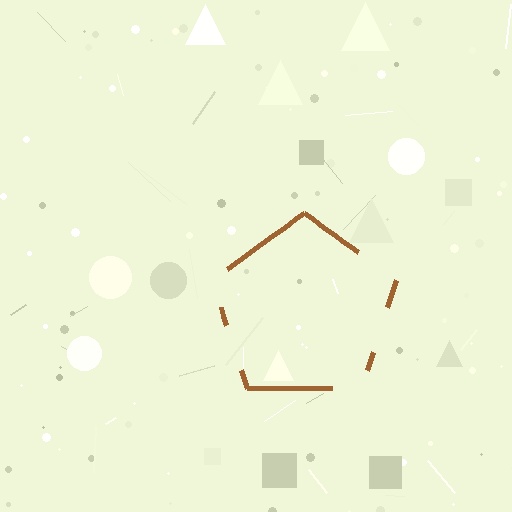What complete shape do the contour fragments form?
The contour fragments form a pentagon.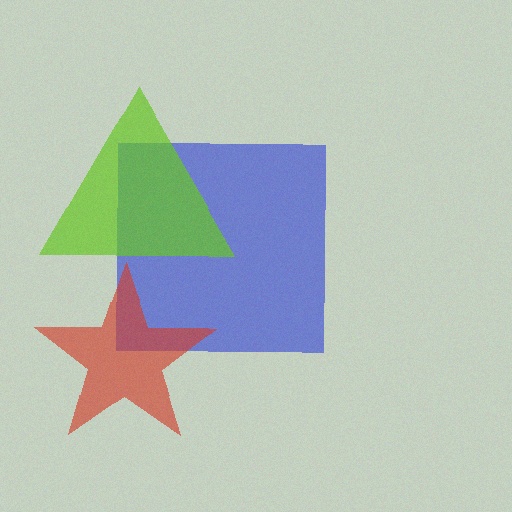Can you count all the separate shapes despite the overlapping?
Yes, there are 3 separate shapes.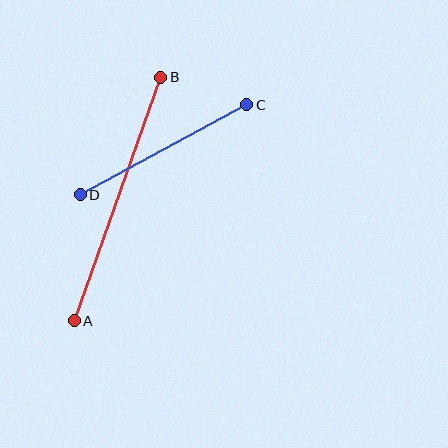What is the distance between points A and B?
The distance is approximately 258 pixels.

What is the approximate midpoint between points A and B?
The midpoint is at approximately (118, 199) pixels.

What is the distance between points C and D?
The distance is approximately 189 pixels.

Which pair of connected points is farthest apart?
Points A and B are farthest apart.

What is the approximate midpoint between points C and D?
The midpoint is at approximately (163, 150) pixels.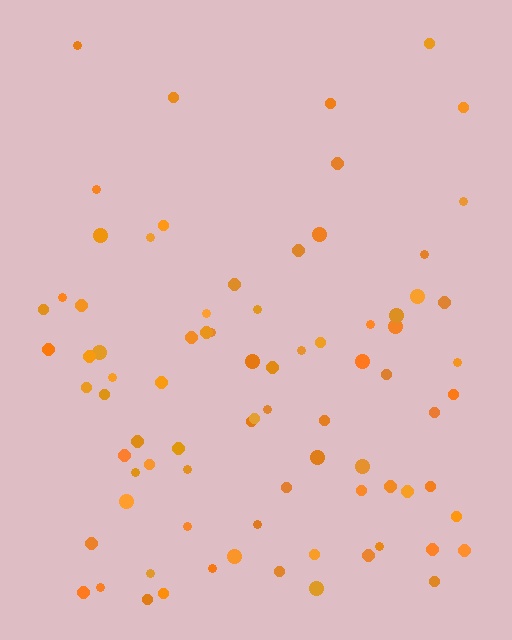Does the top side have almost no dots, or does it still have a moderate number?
Still a moderate number, just noticeably fewer than the bottom.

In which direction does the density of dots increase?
From top to bottom, with the bottom side densest.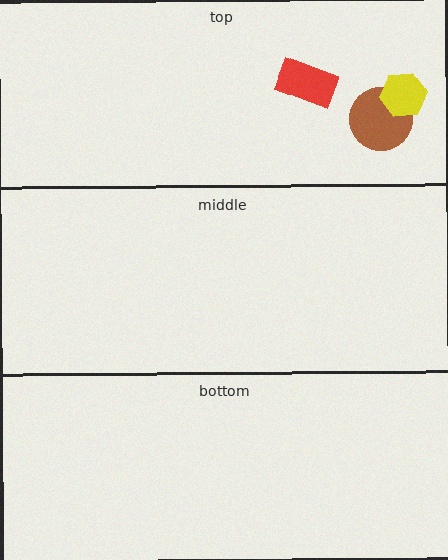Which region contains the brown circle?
The top region.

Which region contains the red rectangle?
The top region.